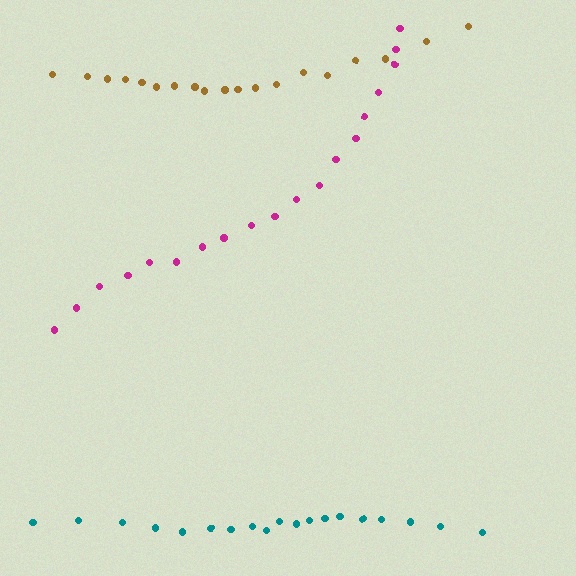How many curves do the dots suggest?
There are 3 distinct paths.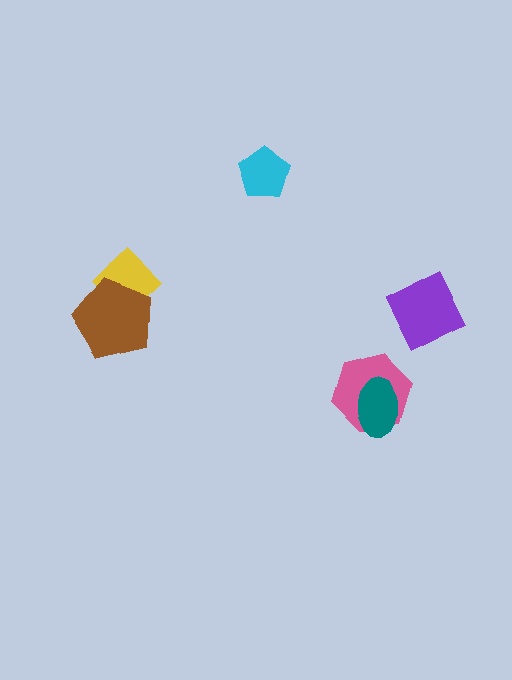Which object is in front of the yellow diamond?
The brown pentagon is in front of the yellow diamond.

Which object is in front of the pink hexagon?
The teal ellipse is in front of the pink hexagon.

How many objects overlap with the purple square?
0 objects overlap with the purple square.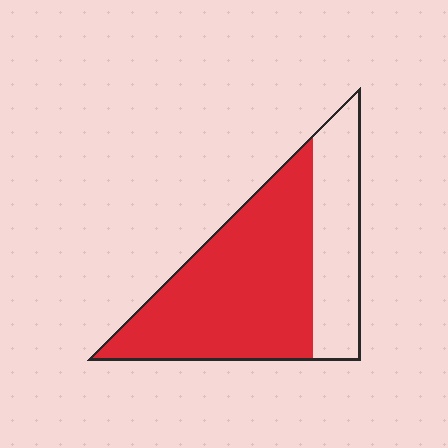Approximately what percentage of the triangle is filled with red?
Approximately 70%.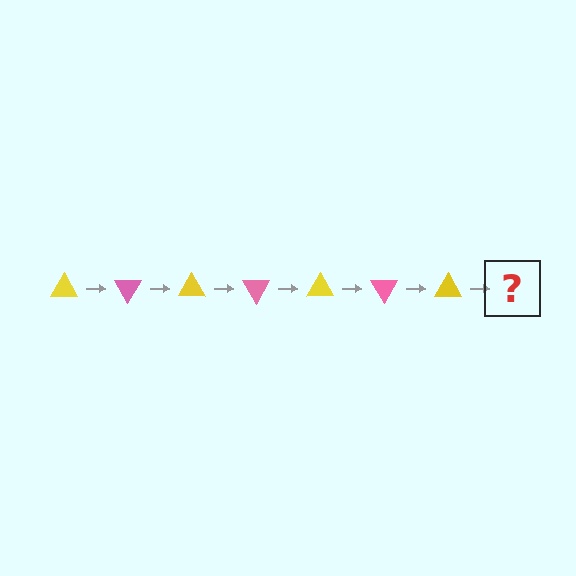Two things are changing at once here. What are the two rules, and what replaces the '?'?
The two rules are that it rotates 60 degrees each step and the color cycles through yellow and pink. The '?' should be a pink triangle, rotated 420 degrees from the start.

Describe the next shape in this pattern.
It should be a pink triangle, rotated 420 degrees from the start.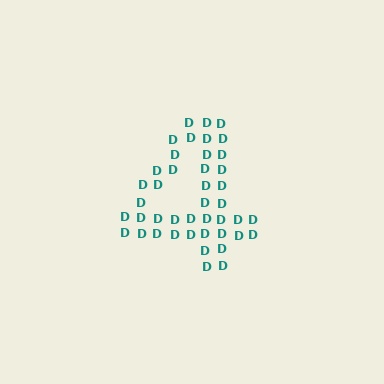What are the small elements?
The small elements are letter D's.